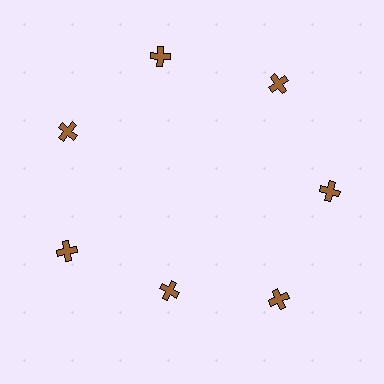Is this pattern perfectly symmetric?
No. The 7 brown crosses are arranged in a ring, but one element near the 6 o'clock position is pulled inward toward the center, breaking the 7-fold rotational symmetry.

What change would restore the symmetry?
The symmetry would be restored by moving it outward, back onto the ring so that all 7 crosses sit at equal angles and equal distance from the center.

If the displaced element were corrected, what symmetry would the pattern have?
It would have 7-fold rotational symmetry — the pattern would map onto itself every 51 degrees.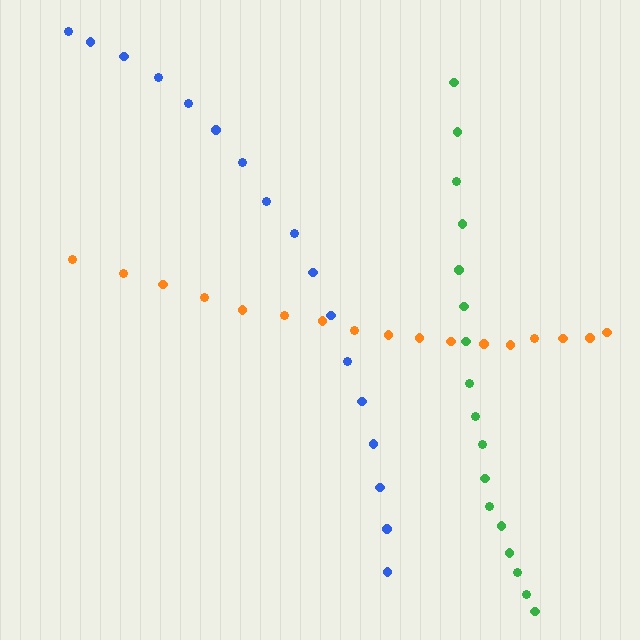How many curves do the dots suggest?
There are 3 distinct paths.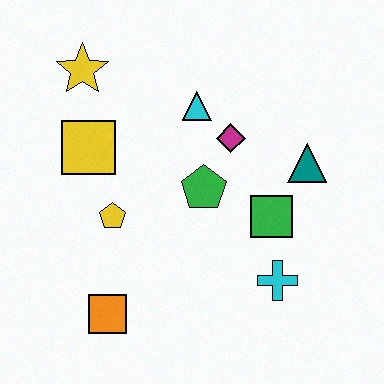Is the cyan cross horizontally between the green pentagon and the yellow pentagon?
No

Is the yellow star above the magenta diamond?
Yes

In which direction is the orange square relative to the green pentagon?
The orange square is below the green pentagon.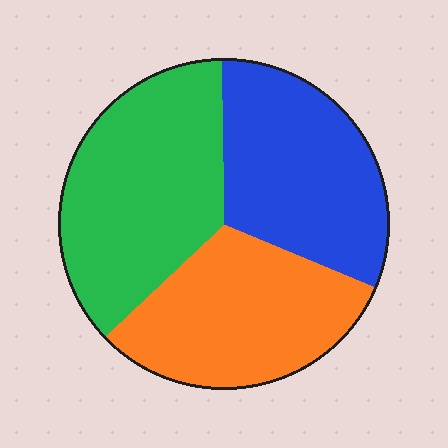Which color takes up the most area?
Green, at roughly 35%.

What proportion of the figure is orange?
Orange takes up about one third (1/3) of the figure.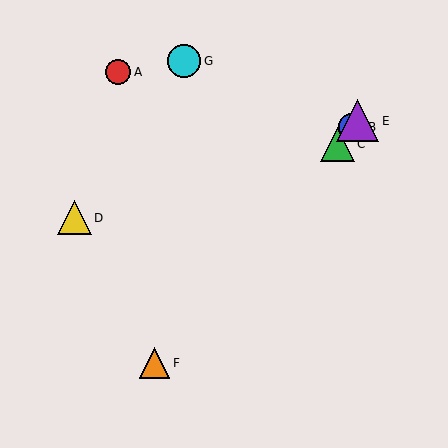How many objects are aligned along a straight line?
4 objects (B, C, E, F) are aligned along a straight line.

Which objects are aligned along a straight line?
Objects B, C, E, F are aligned along a straight line.